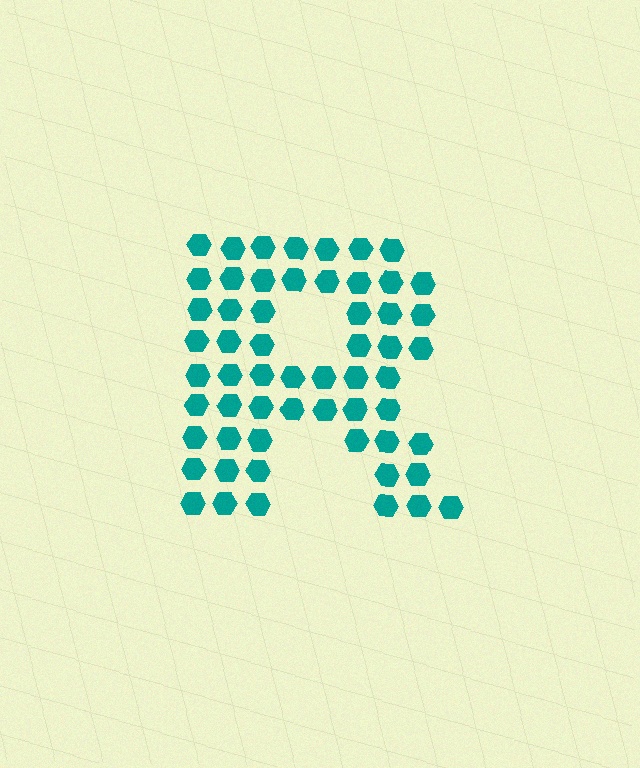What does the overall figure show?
The overall figure shows the letter R.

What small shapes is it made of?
It is made of small hexagons.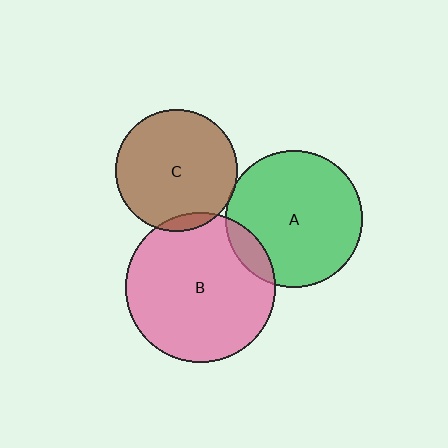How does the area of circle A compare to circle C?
Approximately 1.3 times.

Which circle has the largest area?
Circle B (pink).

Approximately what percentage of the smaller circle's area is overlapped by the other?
Approximately 5%.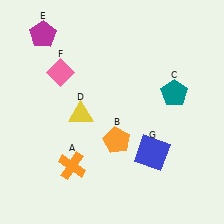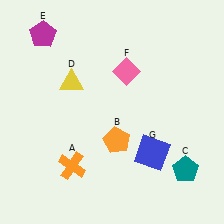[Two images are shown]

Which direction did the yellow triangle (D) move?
The yellow triangle (D) moved up.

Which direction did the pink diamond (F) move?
The pink diamond (F) moved right.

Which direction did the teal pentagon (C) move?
The teal pentagon (C) moved down.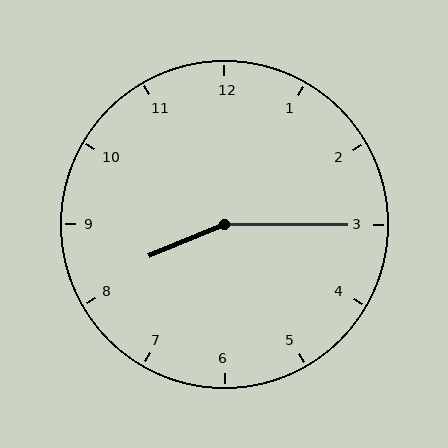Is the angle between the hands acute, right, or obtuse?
It is obtuse.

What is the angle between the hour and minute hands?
Approximately 158 degrees.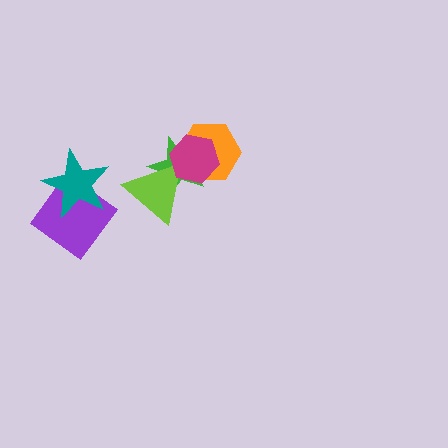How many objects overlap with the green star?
3 objects overlap with the green star.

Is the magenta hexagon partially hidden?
No, no other shape covers it.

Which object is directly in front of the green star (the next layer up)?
The orange hexagon is directly in front of the green star.